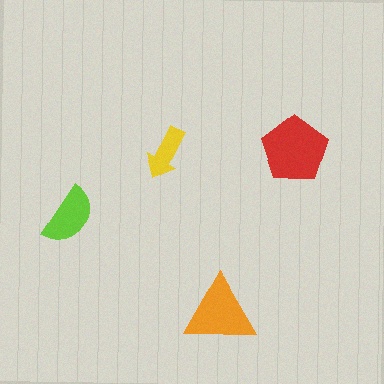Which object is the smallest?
The yellow arrow.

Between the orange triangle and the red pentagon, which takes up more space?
The red pentagon.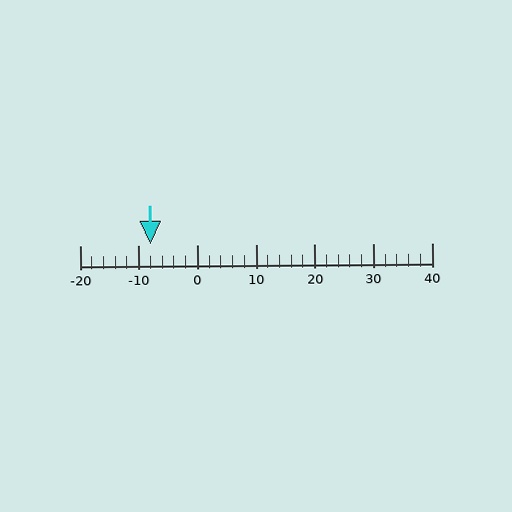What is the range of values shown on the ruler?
The ruler shows values from -20 to 40.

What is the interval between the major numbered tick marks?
The major tick marks are spaced 10 units apart.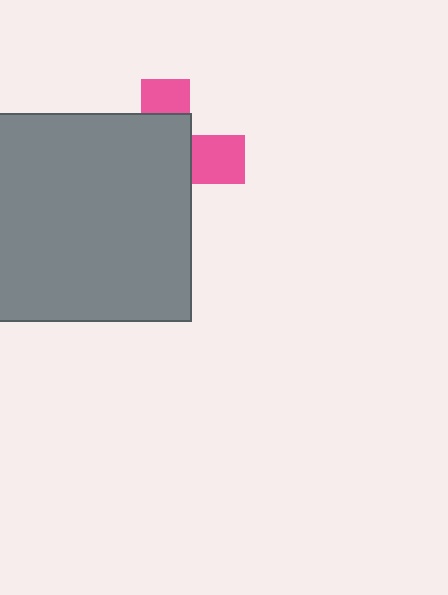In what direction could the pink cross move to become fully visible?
The pink cross could move right. That would shift it out from behind the gray square entirely.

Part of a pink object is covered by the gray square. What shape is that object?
It is a cross.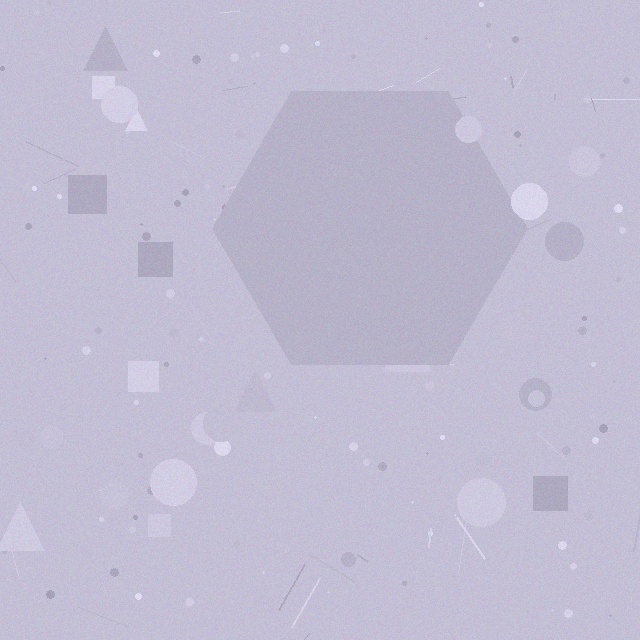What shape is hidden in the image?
A hexagon is hidden in the image.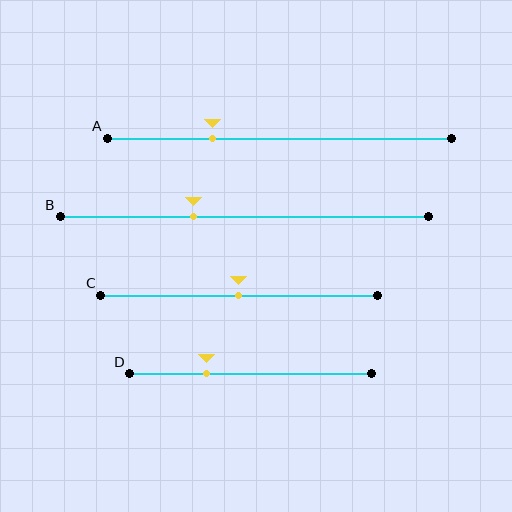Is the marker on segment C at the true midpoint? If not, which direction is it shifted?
Yes, the marker on segment C is at the true midpoint.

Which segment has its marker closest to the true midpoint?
Segment C has its marker closest to the true midpoint.